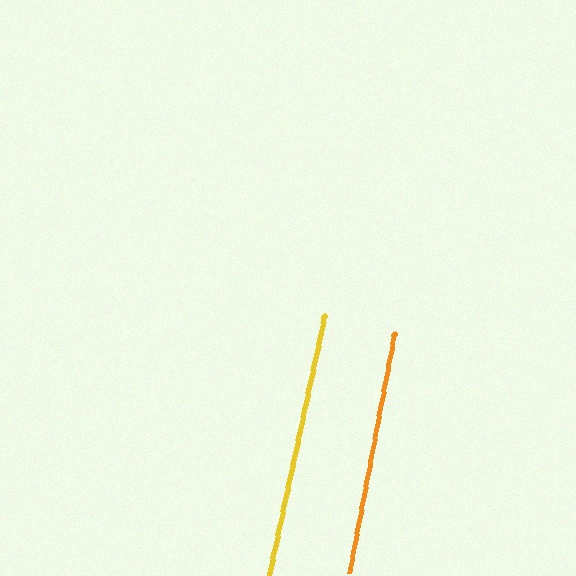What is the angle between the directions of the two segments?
Approximately 1 degree.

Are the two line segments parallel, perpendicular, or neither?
Parallel — their directions differ by only 1.4°.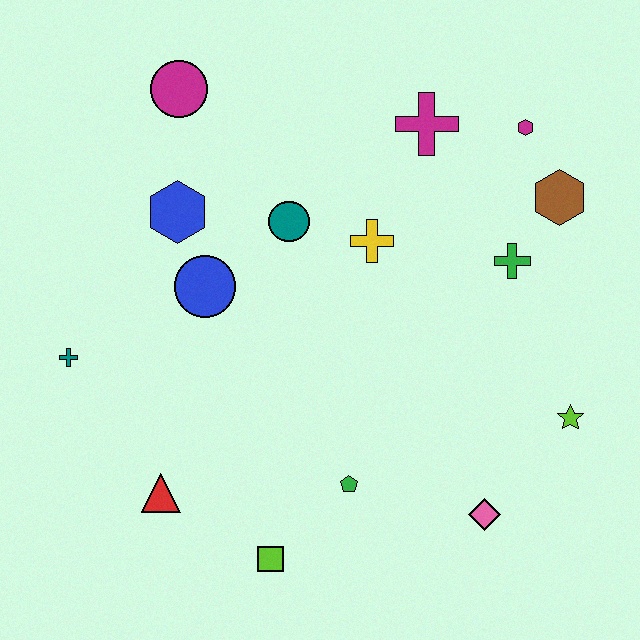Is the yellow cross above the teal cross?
Yes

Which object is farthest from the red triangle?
The magenta hexagon is farthest from the red triangle.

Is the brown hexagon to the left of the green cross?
No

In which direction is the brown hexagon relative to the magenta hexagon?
The brown hexagon is below the magenta hexagon.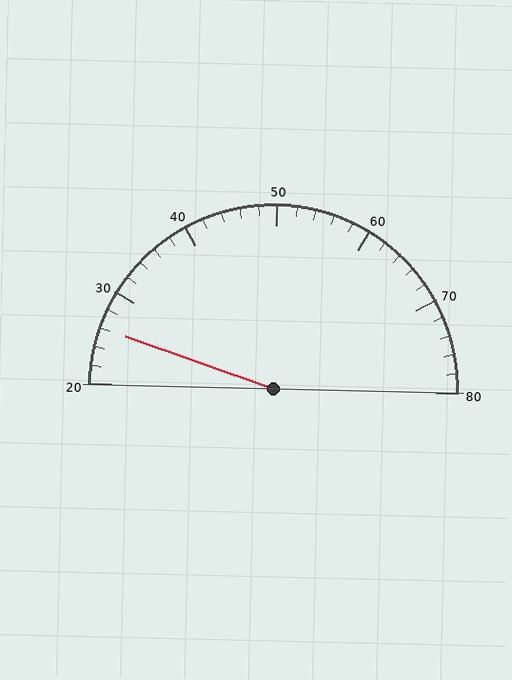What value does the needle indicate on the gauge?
The needle indicates approximately 26.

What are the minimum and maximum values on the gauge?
The gauge ranges from 20 to 80.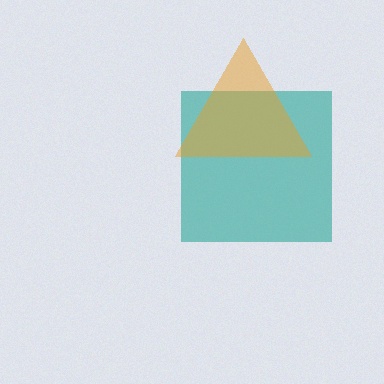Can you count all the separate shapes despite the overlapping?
Yes, there are 2 separate shapes.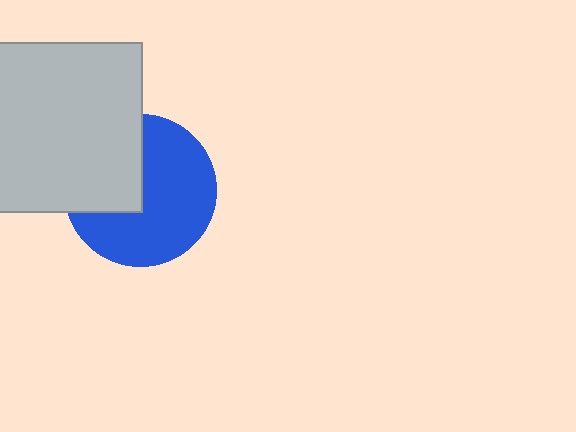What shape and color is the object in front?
The object in front is a light gray square.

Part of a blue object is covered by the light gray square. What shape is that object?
It is a circle.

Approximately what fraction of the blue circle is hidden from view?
Roughly 36% of the blue circle is hidden behind the light gray square.